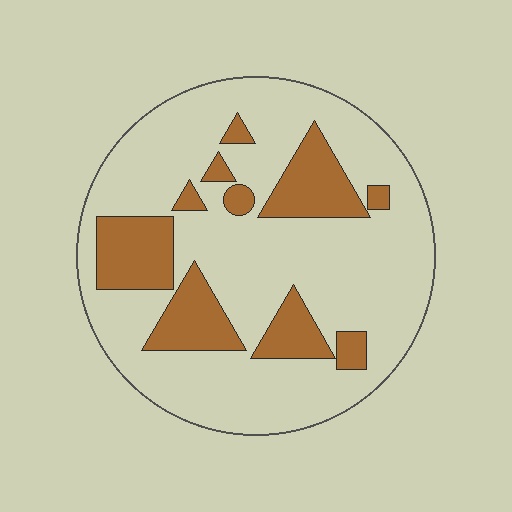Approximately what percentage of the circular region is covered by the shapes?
Approximately 25%.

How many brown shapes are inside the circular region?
10.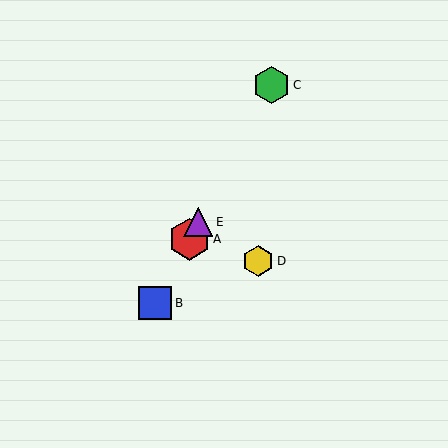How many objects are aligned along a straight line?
4 objects (A, B, C, E) are aligned along a straight line.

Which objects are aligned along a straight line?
Objects A, B, C, E are aligned along a straight line.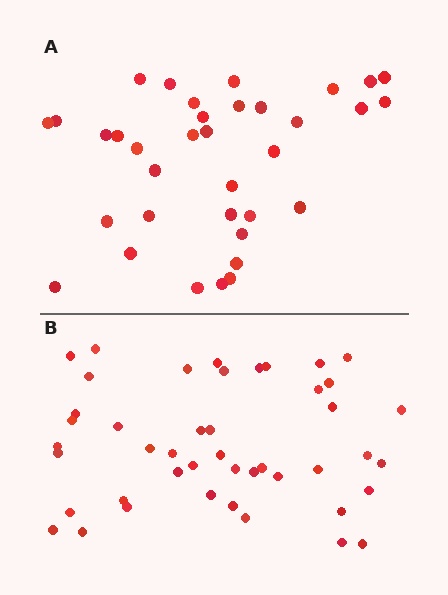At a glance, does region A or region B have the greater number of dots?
Region B (the bottom region) has more dots.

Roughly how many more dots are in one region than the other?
Region B has roughly 10 or so more dots than region A.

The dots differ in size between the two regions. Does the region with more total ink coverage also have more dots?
No. Region A has more total ink coverage because its dots are larger, but region B actually contains more individual dots. Total area can be misleading — the number of items is what matters here.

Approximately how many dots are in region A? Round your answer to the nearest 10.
About 40 dots. (The exact count is 35, which rounds to 40.)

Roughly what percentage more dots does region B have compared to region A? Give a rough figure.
About 30% more.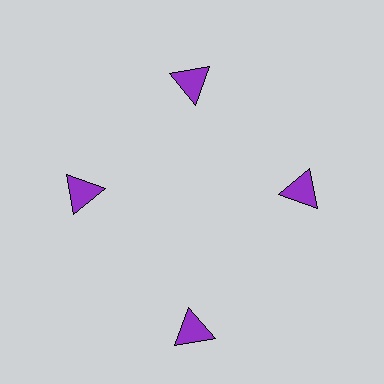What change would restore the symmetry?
The symmetry would be restored by moving it inward, back onto the ring so that all 4 triangles sit at equal angles and equal distance from the center.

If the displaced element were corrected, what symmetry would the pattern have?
It would have 4-fold rotational symmetry — the pattern would map onto itself every 90 degrees.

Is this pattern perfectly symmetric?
No. The 4 purple triangles are arranged in a ring, but one element near the 6 o'clock position is pushed outward from the center, breaking the 4-fold rotational symmetry.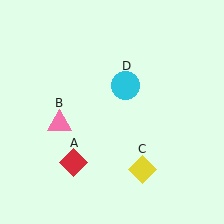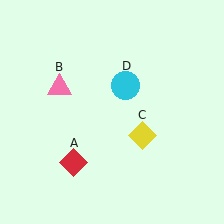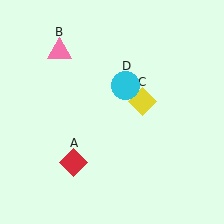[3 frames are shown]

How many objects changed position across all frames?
2 objects changed position: pink triangle (object B), yellow diamond (object C).